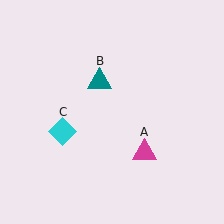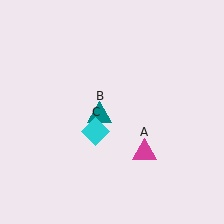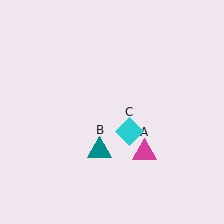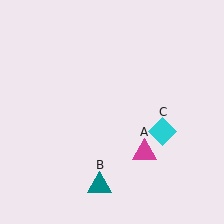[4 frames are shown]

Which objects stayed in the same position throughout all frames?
Magenta triangle (object A) remained stationary.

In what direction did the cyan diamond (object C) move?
The cyan diamond (object C) moved right.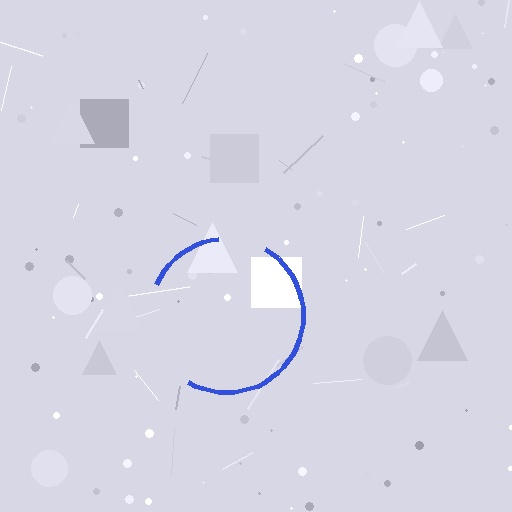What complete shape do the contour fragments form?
The contour fragments form a circle.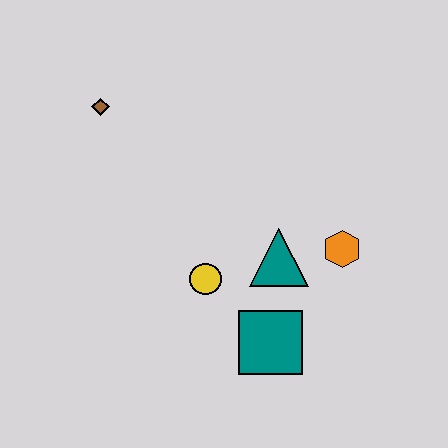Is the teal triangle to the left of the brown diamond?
No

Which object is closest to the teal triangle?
The orange hexagon is closest to the teal triangle.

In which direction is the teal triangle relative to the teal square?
The teal triangle is above the teal square.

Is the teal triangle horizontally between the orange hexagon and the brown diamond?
Yes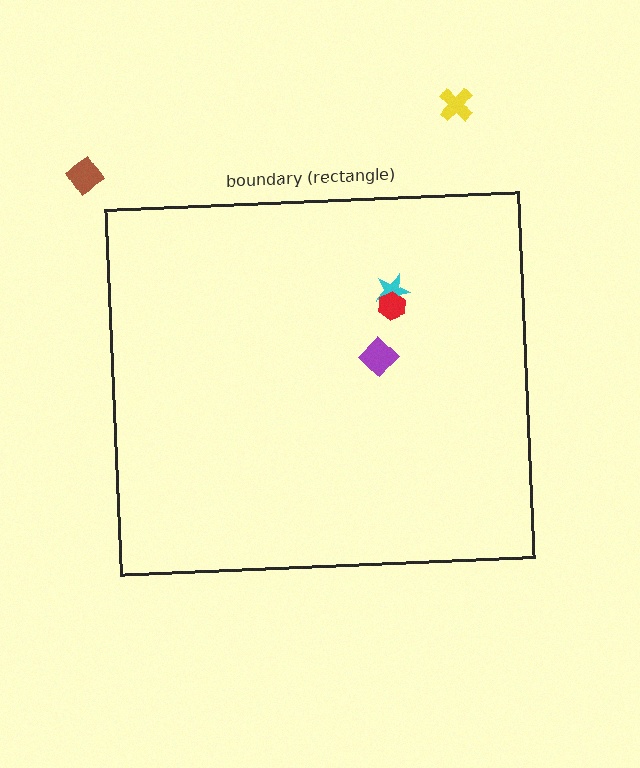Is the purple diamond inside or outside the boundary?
Inside.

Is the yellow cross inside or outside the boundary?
Outside.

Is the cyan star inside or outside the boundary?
Inside.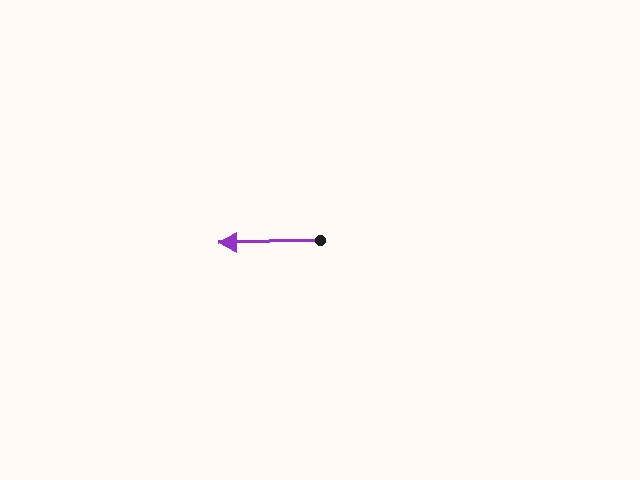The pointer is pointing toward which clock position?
Roughly 9 o'clock.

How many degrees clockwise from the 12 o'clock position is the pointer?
Approximately 268 degrees.